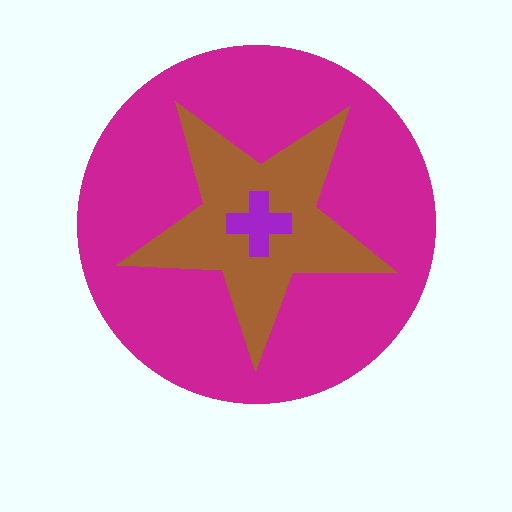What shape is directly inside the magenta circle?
The brown star.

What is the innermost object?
The purple cross.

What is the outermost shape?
The magenta circle.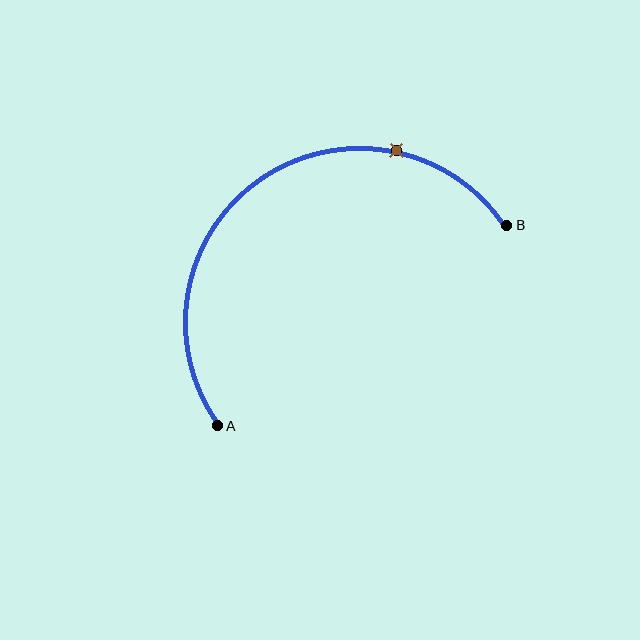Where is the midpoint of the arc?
The arc midpoint is the point on the curve farthest from the straight line joining A and B. It sits above and to the left of that line.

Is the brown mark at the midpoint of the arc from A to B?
No. The brown mark lies on the arc but is closer to endpoint B. The arc midpoint would be at the point on the curve equidistant along the arc from both A and B.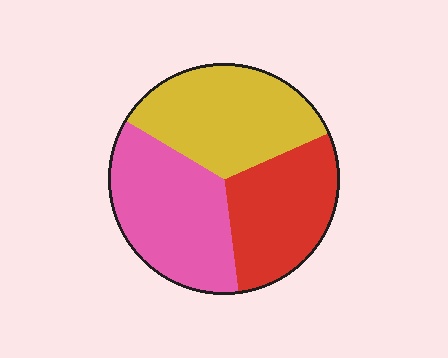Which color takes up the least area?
Red, at roughly 30%.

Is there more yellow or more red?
Yellow.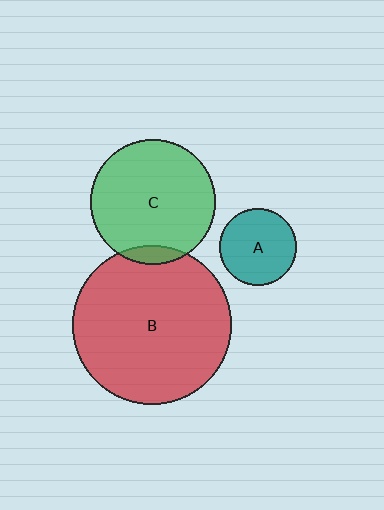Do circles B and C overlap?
Yes.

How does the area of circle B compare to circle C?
Approximately 1.6 times.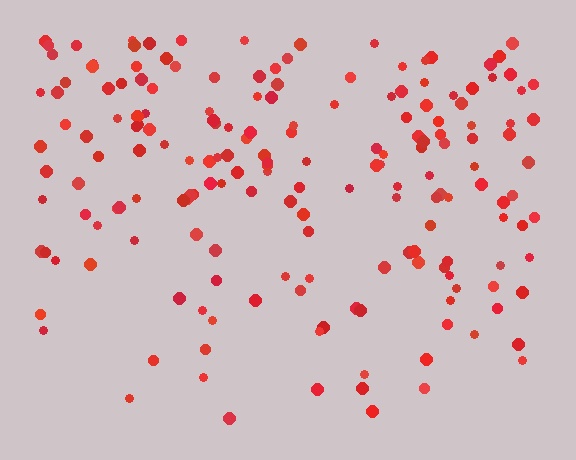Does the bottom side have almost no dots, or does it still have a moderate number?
Still a moderate number, just noticeably fewer than the top.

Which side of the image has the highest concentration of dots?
The top.